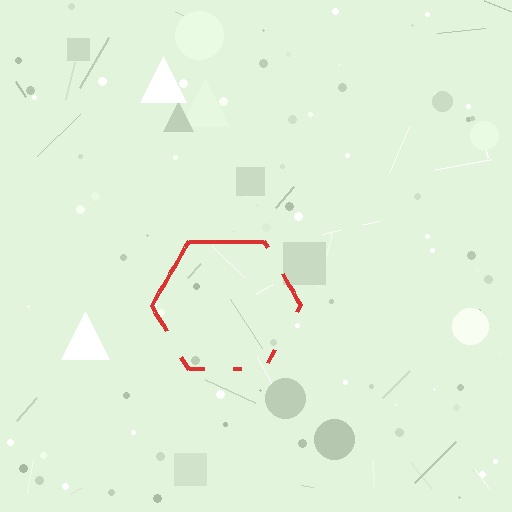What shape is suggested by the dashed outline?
The dashed outline suggests a hexagon.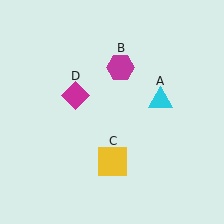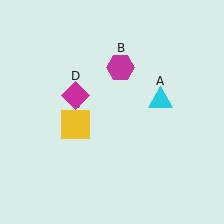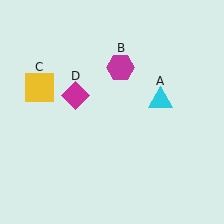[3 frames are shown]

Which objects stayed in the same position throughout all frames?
Cyan triangle (object A) and magenta hexagon (object B) and magenta diamond (object D) remained stationary.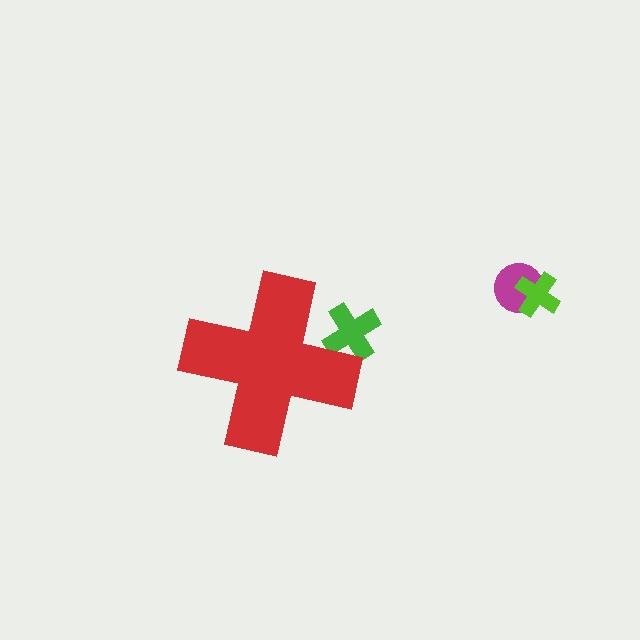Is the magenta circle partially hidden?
No, the magenta circle is fully visible.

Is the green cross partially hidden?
Yes, the green cross is partially hidden behind the red cross.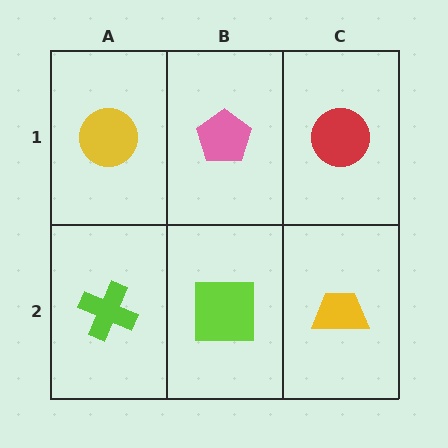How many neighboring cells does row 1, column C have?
2.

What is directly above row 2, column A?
A yellow circle.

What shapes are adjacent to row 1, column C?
A yellow trapezoid (row 2, column C), a pink pentagon (row 1, column B).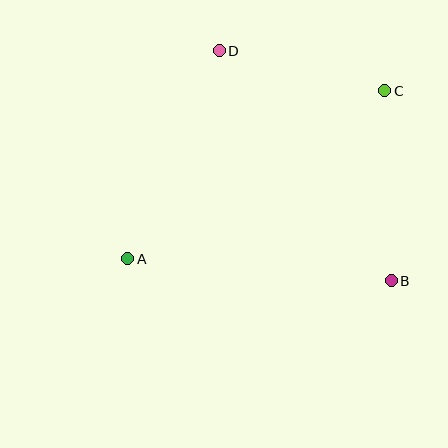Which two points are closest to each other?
Points C and D are closest to each other.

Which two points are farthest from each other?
Points A and C are farthest from each other.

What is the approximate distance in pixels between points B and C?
The distance between B and C is approximately 191 pixels.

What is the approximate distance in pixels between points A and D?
The distance between A and D is approximately 227 pixels.